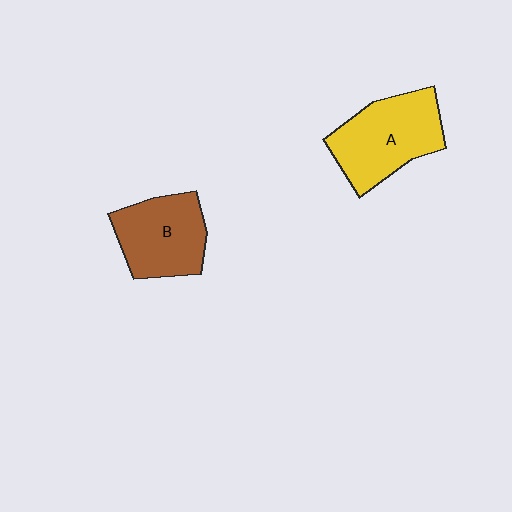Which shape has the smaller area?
Shape B (brown).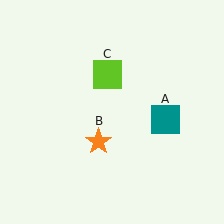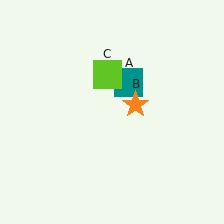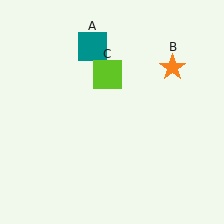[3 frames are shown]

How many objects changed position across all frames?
2 objects changed position: teal square (object A), orange star (object B).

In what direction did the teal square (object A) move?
The teal square (object A) moved up and to the left.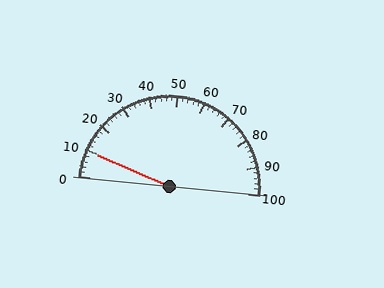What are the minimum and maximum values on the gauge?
The gauge ranges from 0 to 100.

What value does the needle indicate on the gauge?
The needle indicates approximately 10.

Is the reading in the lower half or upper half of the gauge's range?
The reading is in the lower half of the range (0 to 100).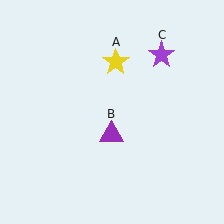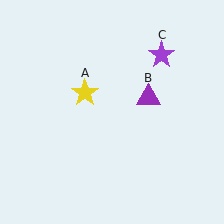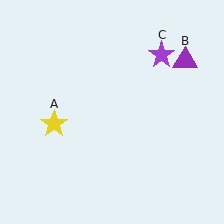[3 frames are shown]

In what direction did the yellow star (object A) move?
The yellow star (object A) moved down and to the left.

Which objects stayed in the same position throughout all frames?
Purple star (object C) remained stationary.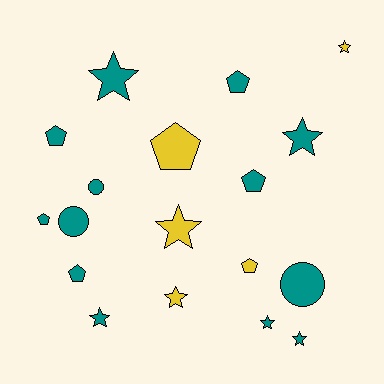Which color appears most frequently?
Teal, with 13 objects.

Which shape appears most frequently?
Star, with 8 objects.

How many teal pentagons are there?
There are 5 teal pentagons.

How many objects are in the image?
There are 18 objects.